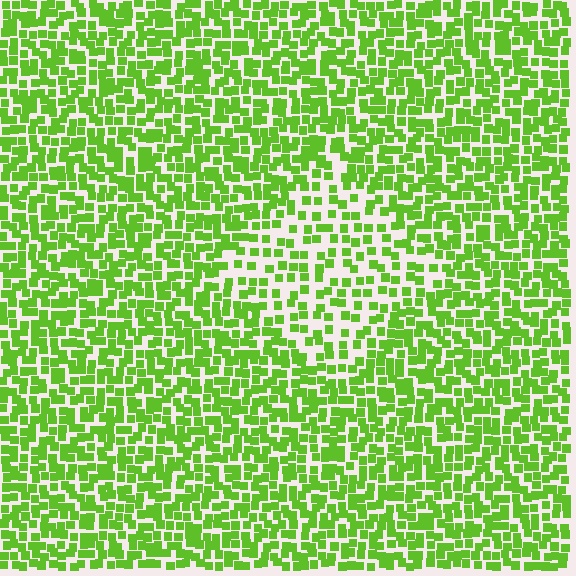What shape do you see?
I see a diamond.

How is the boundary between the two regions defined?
The boundary is defined by a change in element density (approximately 1.8x ratio). All elements are the same color, size, and shape.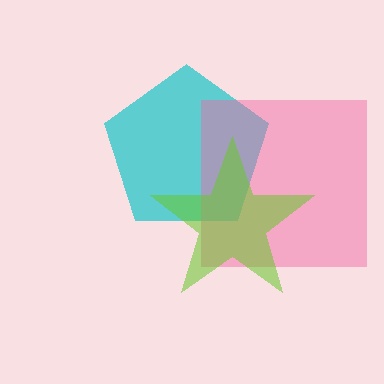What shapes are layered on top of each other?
The layered shapes are: a cyan pentagon, a pink square, a lime star.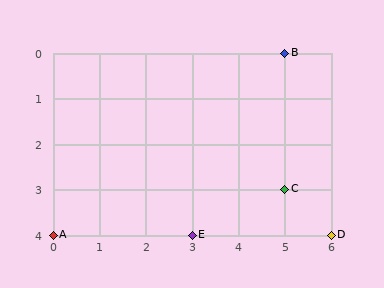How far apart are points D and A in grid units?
Points D and A are 6 columns apart.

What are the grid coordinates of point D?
Point D is at grid coordinates (6, 4).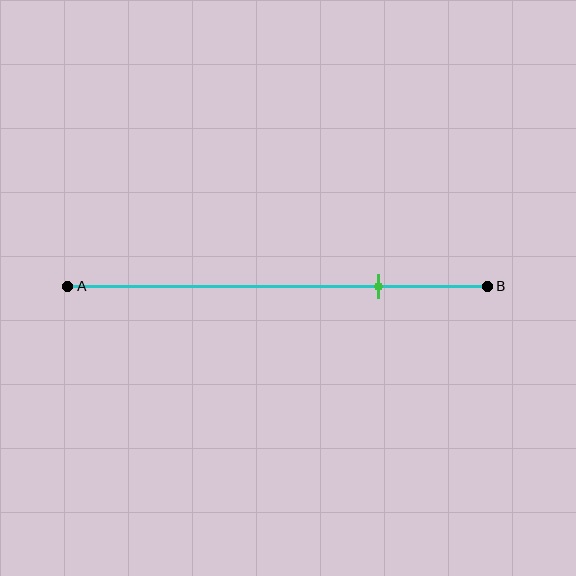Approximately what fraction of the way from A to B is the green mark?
The green mark is approximately 75% of the way from A to B.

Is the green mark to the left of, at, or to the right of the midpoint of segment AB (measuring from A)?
The green mark is to the right of the midpoint of segment AB.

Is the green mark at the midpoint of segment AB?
No, the mark is at about 75% from A, not at the 50% midpoint.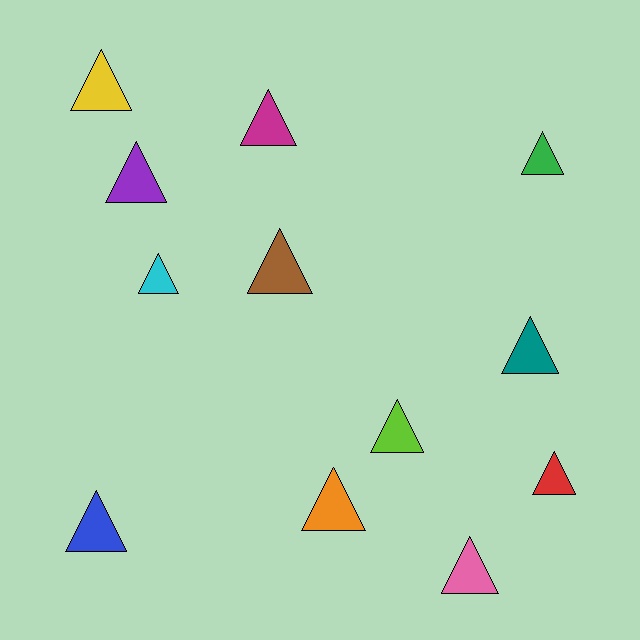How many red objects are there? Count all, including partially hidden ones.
There is 1 red object.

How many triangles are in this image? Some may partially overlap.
There are 12 triangles.